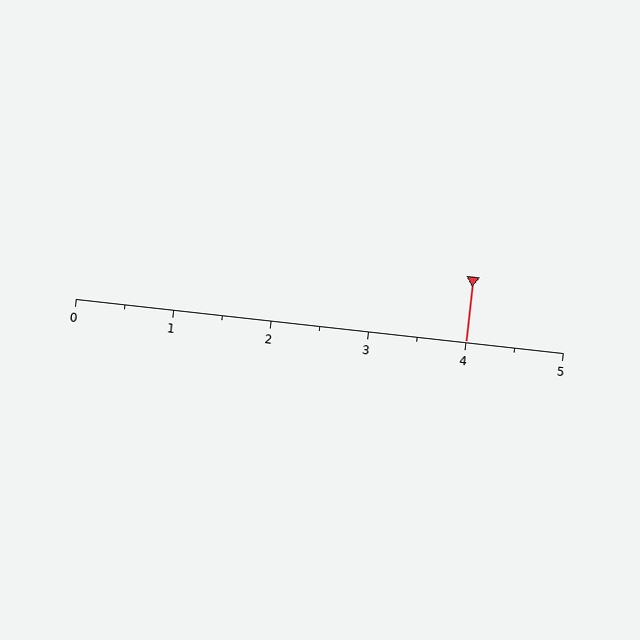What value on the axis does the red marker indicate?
The marker indicates approximately 4.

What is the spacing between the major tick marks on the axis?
The major ticks are spaced 1 apart.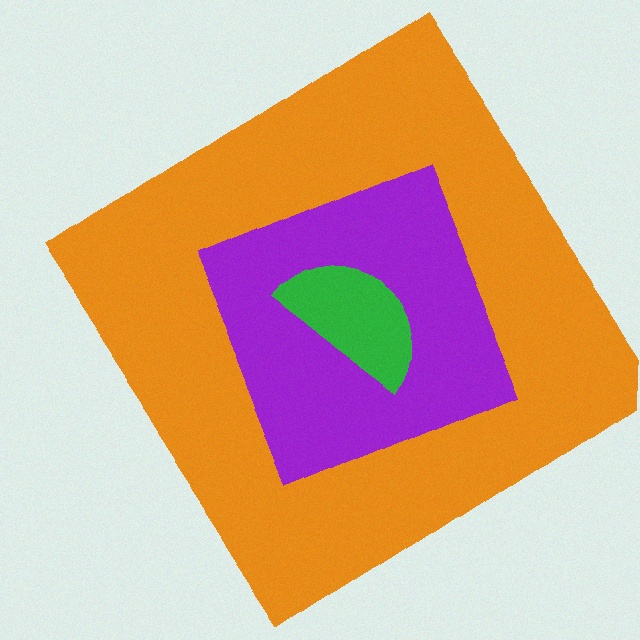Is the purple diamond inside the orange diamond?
Yes.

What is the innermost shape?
The green semicircle.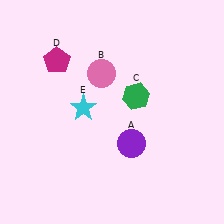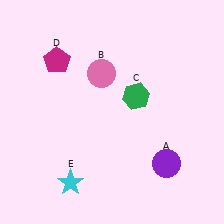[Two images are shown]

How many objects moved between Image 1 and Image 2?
2 objects moved between the two images.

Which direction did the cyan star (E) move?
The cyan star (E) moved down.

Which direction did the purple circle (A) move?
The purple circle (A) moved right.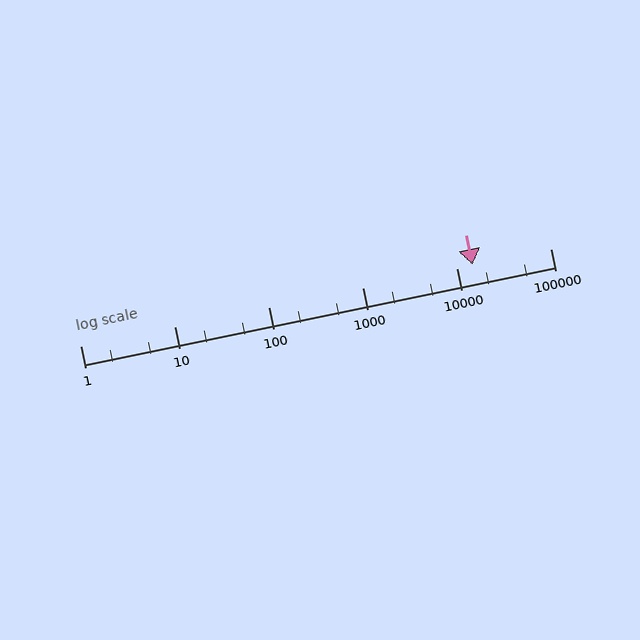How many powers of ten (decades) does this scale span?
The scale spans 5 decades, from 1 to 100000.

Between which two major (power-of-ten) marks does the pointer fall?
The pointer is between 10000 and 100000.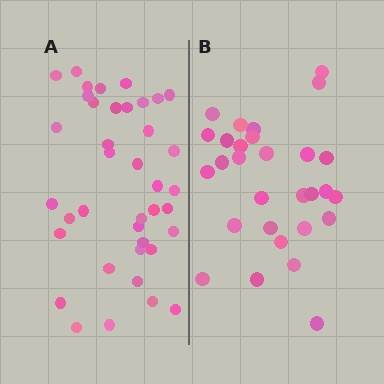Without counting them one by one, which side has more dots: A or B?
Region A (the left region) has more dots.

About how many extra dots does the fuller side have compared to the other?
Region A has roughly 10 or so more dots than region B.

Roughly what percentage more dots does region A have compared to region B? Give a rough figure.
About 35% more.